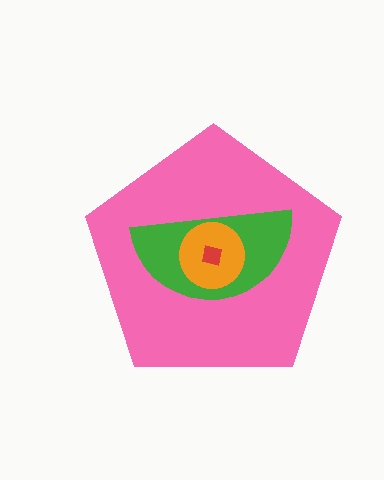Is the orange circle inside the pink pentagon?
Yes.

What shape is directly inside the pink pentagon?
The green semicircle.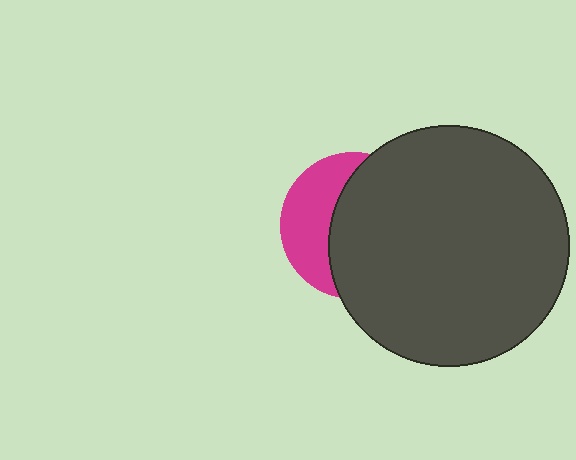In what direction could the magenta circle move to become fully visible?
The magenta circle could move left. That would shift it out from behind the dark gray circle entirely.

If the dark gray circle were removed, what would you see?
You would see the complete magenta circle.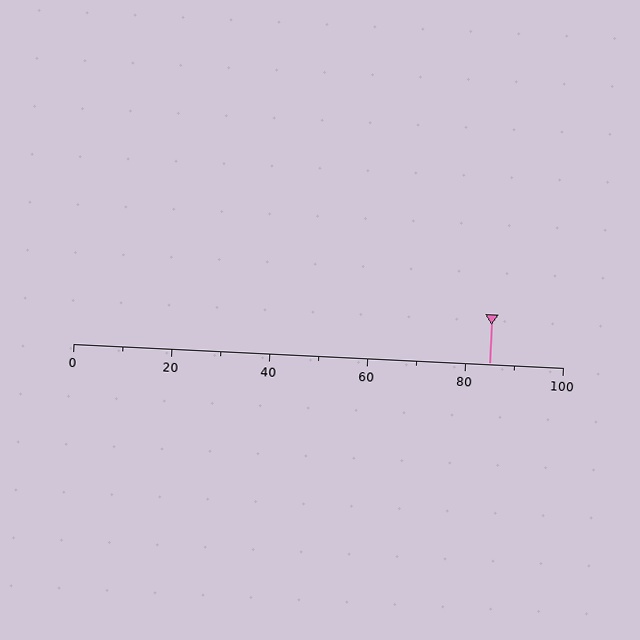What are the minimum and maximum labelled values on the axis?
The axis runs from 0 to 100.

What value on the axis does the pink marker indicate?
The marker indicates approximately 85.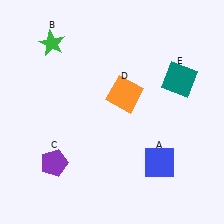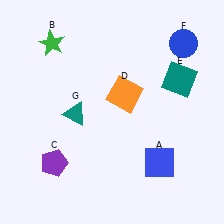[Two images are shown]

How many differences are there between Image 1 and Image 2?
There are 2 differences between the two images.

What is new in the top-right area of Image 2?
A blue circle (F) was added in the top-right area of Image 2.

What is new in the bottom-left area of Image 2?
A teal triangle (G) was added in the bottom-left area of Image 2.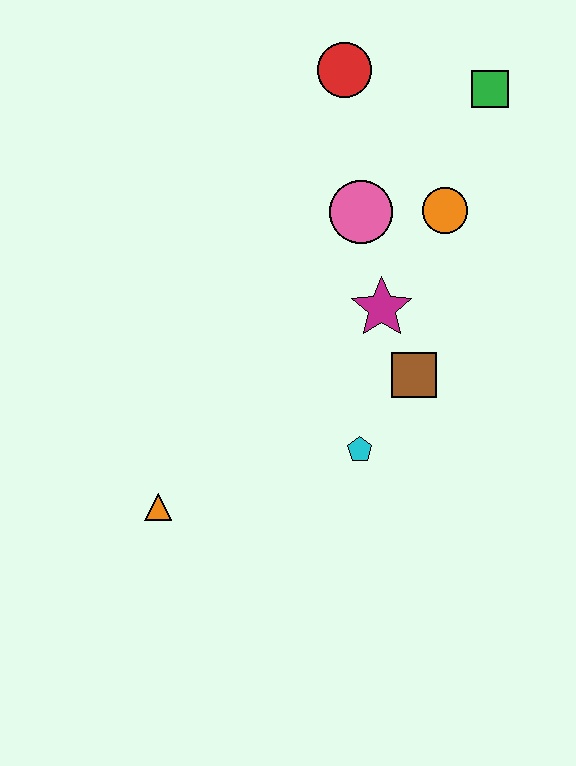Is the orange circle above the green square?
No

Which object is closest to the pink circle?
The orange circle is closest to the pink circle.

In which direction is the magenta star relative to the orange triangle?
The magenta star is to the right of the orange triangle.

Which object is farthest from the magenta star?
The orange triangle is farthest from the magenta star.